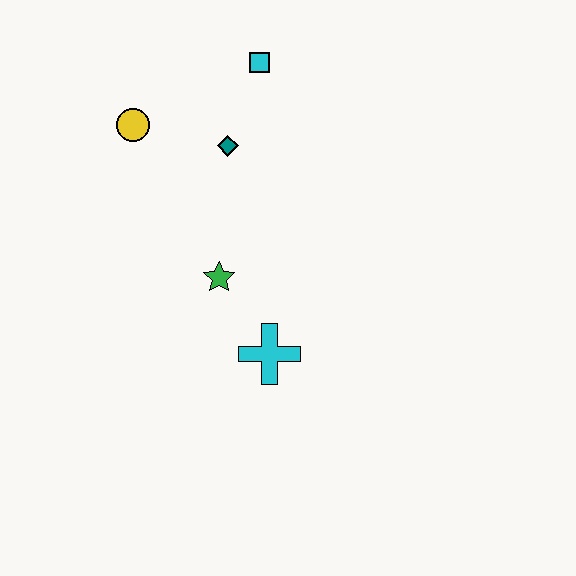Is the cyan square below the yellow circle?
No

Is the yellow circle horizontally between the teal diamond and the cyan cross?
No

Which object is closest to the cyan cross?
The green star is closest to the cyan cross.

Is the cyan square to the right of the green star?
Yes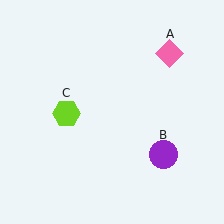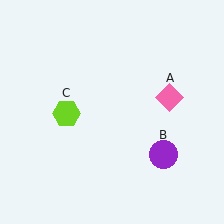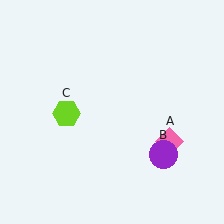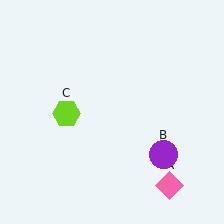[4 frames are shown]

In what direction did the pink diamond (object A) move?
The pink diamond (object A) moved down.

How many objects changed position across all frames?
1 object changed position: pink diamond (object A).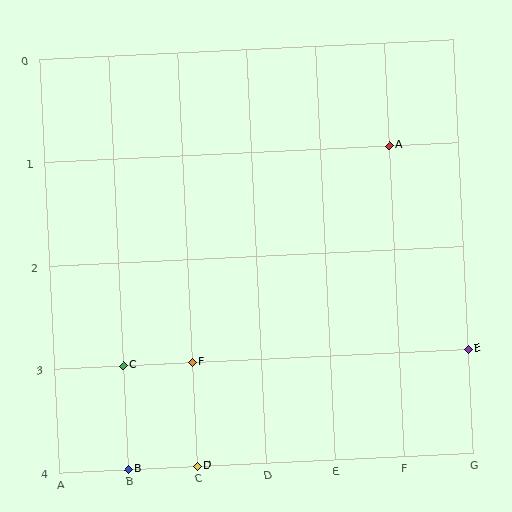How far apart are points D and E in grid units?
Points D and E are 4 columns and 1 row apart (about 4.1 grid units diagonally).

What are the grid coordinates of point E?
Point E is at grid coordinates (G, 3).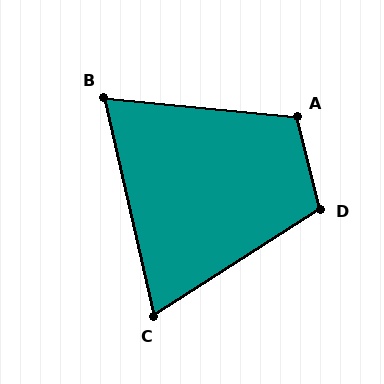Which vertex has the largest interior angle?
A, at approximately 110 degrees.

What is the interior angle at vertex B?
Approximately 71 degrees (acute).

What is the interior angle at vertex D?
Approximately 109 degrees (obtuse).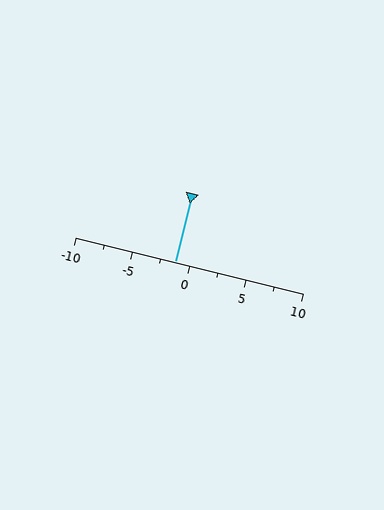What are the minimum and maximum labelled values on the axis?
The axis runs from -10 to 10.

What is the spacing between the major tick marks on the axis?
The major ticks are spaced 5 apart.